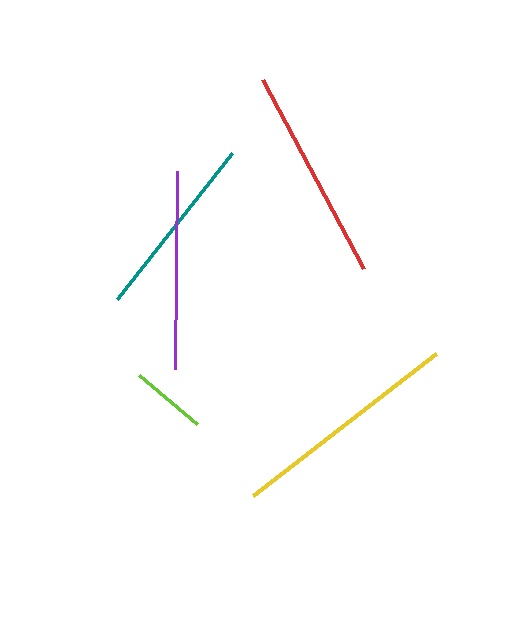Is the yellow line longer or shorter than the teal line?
The yellow line is longer than the teal line.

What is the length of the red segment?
The red segment is approximately 214 pixels long.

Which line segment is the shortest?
The lime line is the shortest at approximately 76 pixels.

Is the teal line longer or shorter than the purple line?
The purple line is longer than the teal line.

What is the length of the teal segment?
The teal segment is approximately 186 pixels long.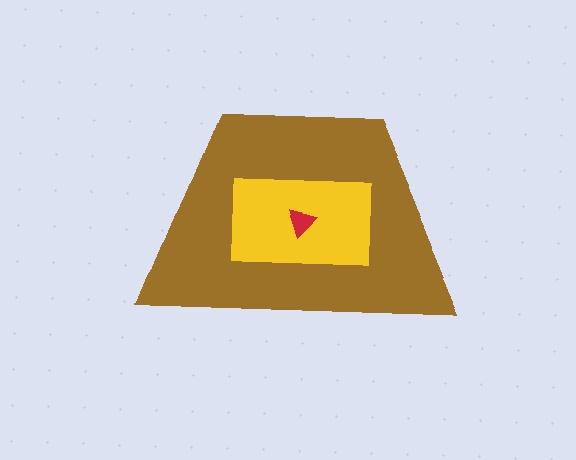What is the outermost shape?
The brown trapezoid.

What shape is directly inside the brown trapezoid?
The yellow rectangle.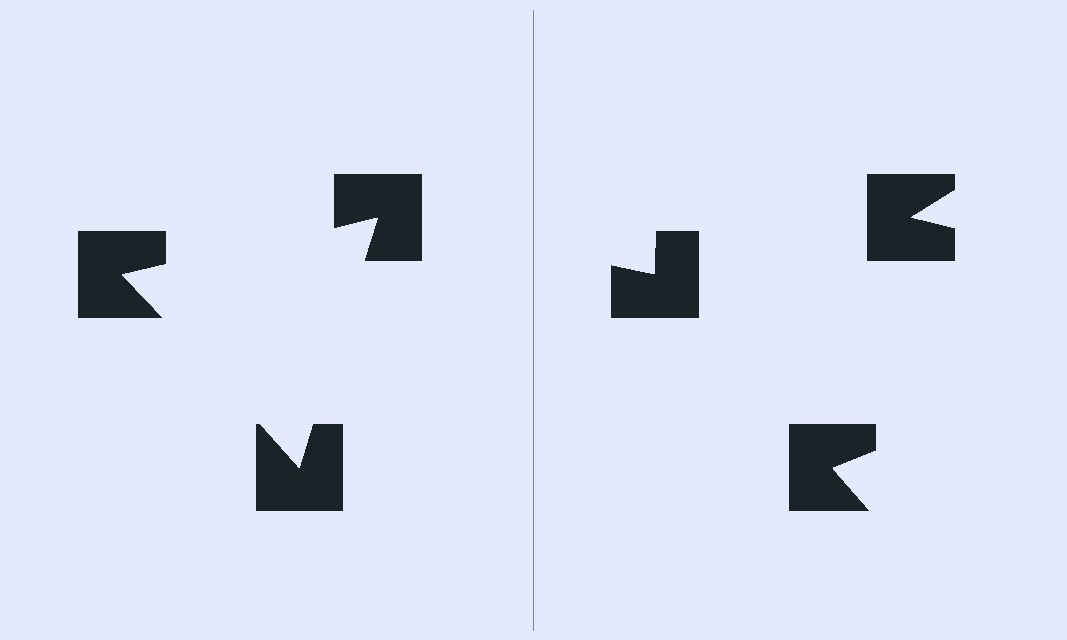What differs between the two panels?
The notched squares are positioned identically on both sides; only the wedge orientations differ. On the left they align to a triangle; on the right they are misaligned.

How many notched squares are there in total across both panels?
6 — 3 on each side.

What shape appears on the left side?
An illusory triangle.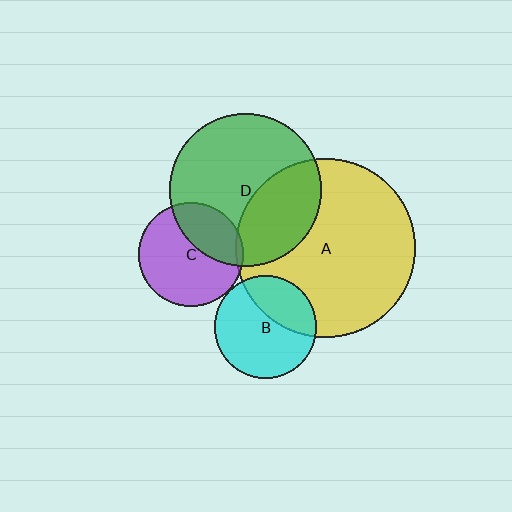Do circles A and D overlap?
Yes.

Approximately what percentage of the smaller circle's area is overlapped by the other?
Approximately 35%.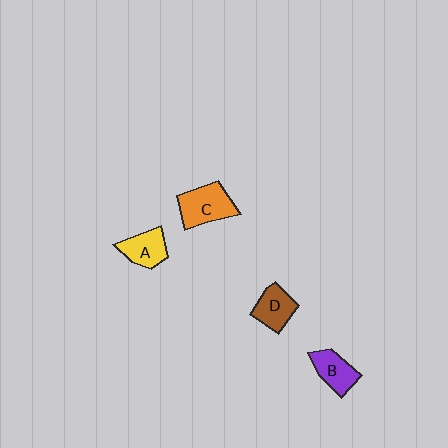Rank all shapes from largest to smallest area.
From largest to smallest: C (orange), D (brown), B (purple), A (yellow).